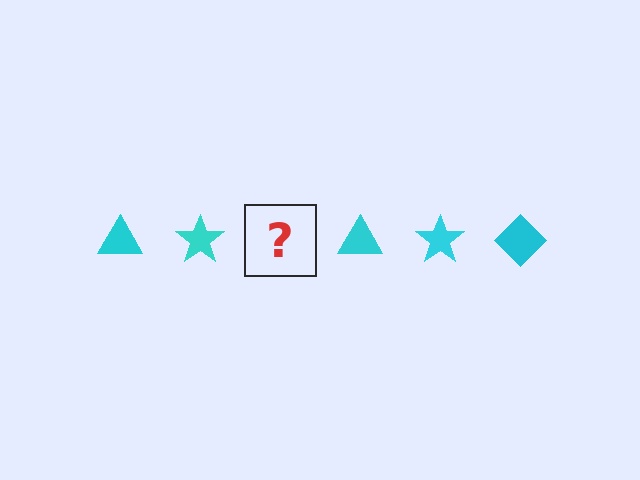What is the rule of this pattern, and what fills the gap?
The rule is that the pattern cycles through triangle, star, diamond shapes in cyan. The gap should be filled with a cyan diamond.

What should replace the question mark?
The question mark should be replaced with a cyan diamond.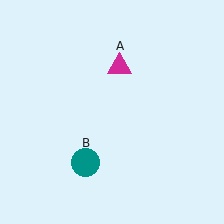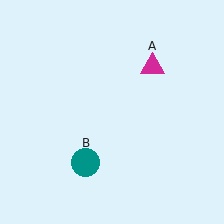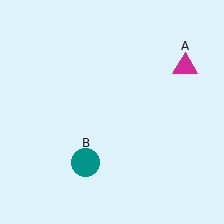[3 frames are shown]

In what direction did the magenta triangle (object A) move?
The magenta triangle (object A) moved right.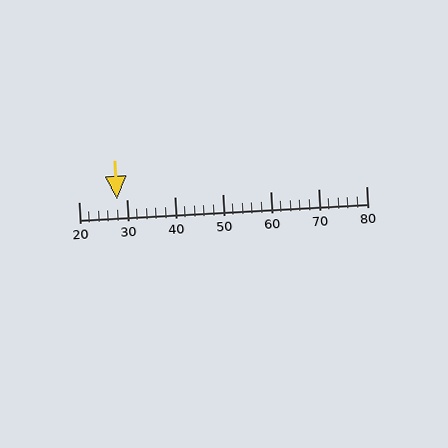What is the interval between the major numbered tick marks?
The major tick marks are spaced 10 units apart.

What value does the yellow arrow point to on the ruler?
The yellow arrow points to approximately 28.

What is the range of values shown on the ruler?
The ruler shows values from 20 to 80.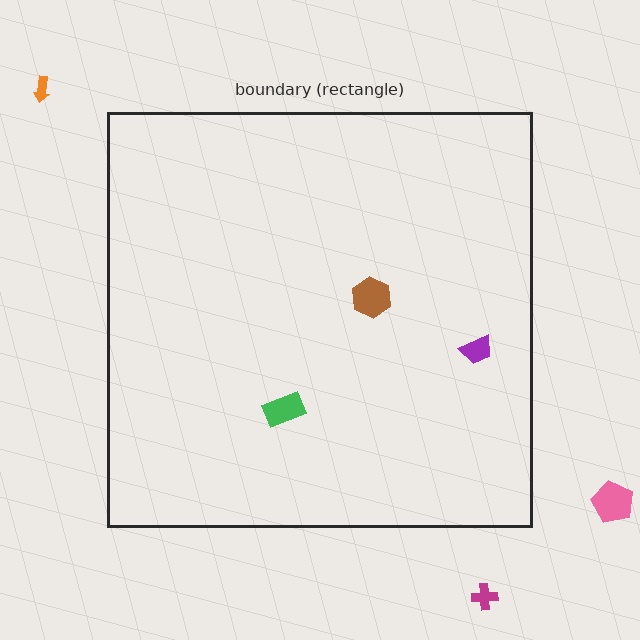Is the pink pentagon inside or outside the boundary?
Outside.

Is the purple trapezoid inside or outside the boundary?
Inside.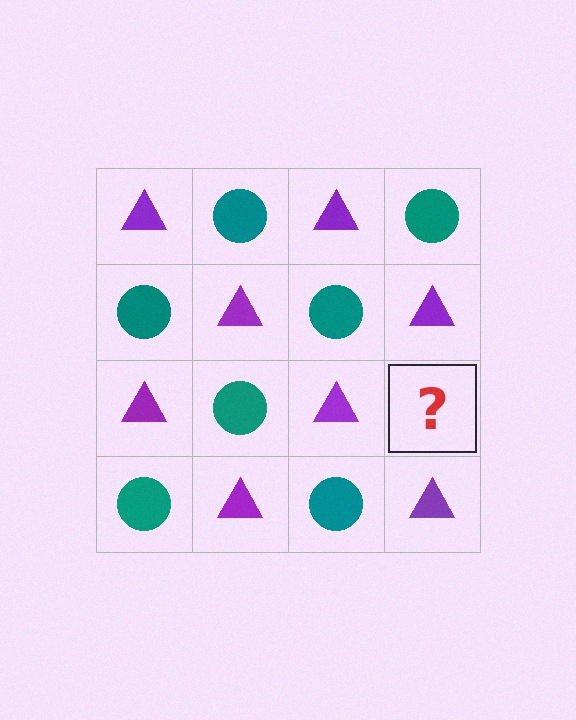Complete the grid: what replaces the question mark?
The question mark should be replaced with a teal circle.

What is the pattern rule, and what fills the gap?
The rule is that it alternates purple triangle and teal circle in a checkerboard pattern. The gap should be filled with a teal circle.